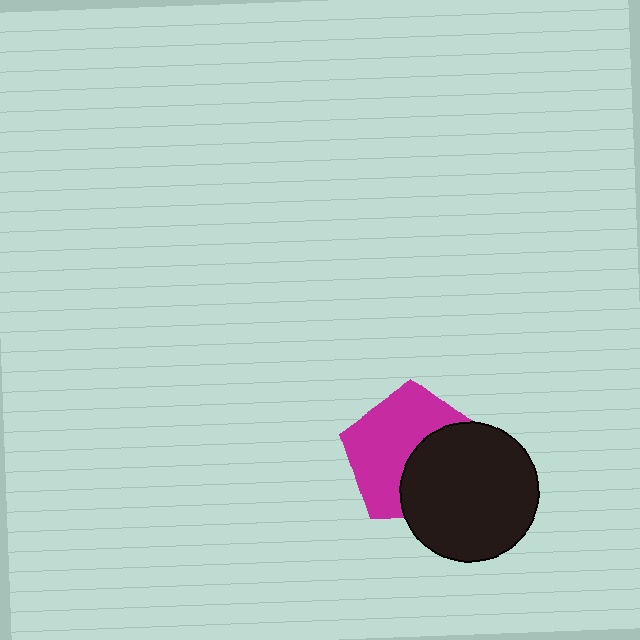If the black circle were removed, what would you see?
You would see the complete magenta pentagon.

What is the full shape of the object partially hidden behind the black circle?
The partially hidden object is a magenta pentagon.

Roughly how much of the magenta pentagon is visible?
About half of it is visible (roughly 57%).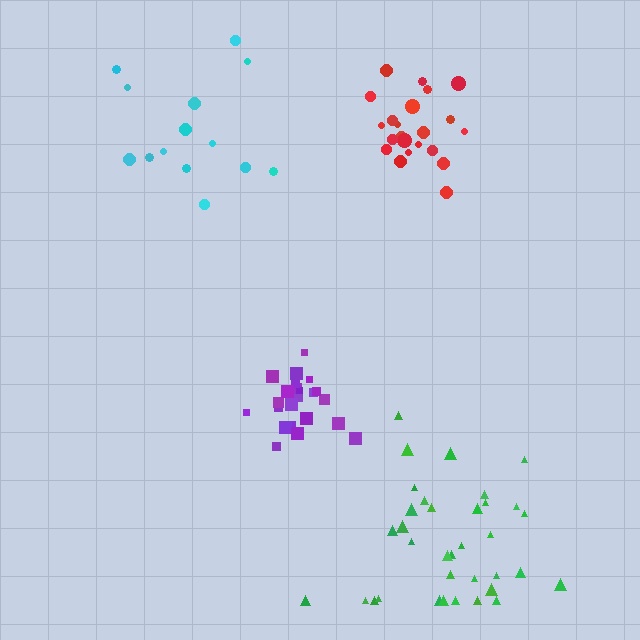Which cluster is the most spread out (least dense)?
Cyan.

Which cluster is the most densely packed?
Purple.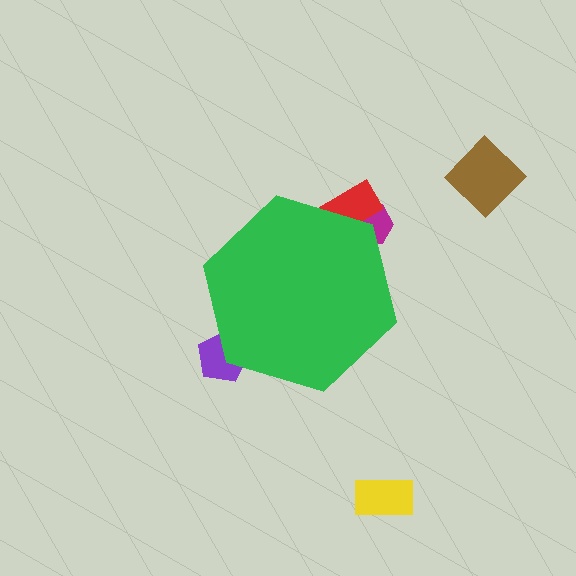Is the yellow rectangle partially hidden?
No, the yellow rectangle is fully visible.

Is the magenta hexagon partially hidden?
Yes, the magenta hexagon is partially hidden behind the green hexagon.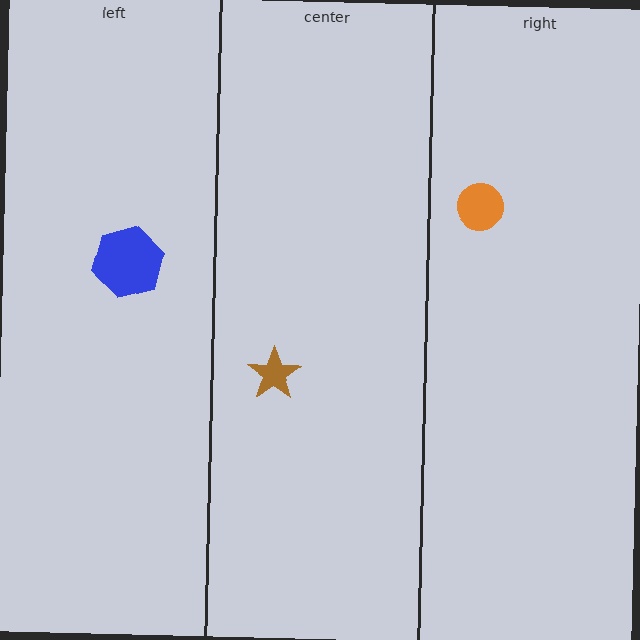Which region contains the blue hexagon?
The left region.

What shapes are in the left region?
The blue hexagon.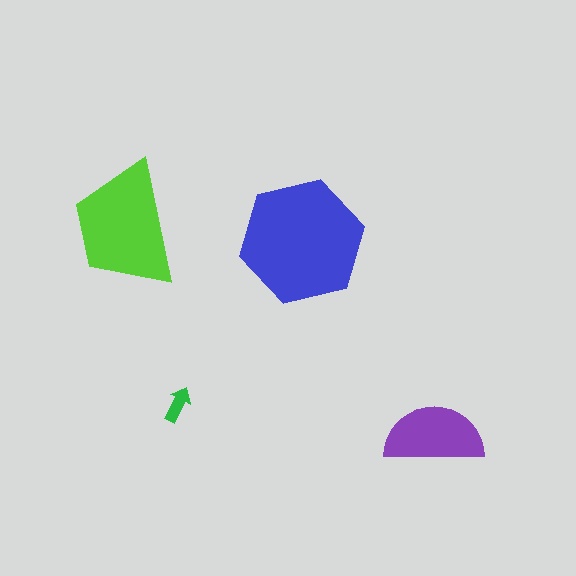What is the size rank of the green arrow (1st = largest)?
4th.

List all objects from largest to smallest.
The blue hexagon, the lime trapezoid, the purple semicircle, the green arrow.